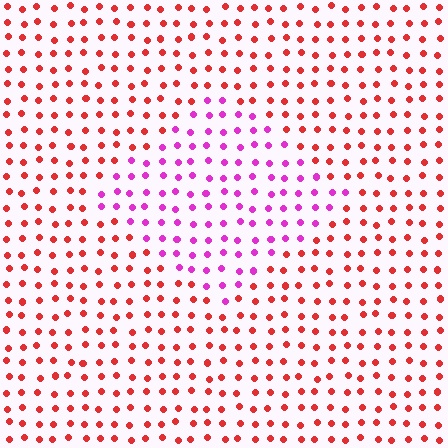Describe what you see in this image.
The image is filled with small red elements in a uniform arrangement. A diamond-shaped region is visible where the elements are tinted to a slightly different hue, forming a subtle color boundary.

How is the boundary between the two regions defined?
The boundary is defined purely by a slight shift in hue (about 53 degrees). Spacing, size, and orientation are identical on both sides.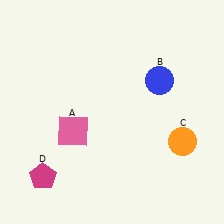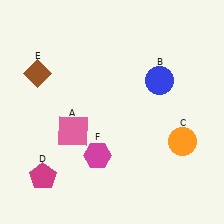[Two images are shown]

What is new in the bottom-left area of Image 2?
A magenta hexagon (F) was added in the bottom-left area of Image 2.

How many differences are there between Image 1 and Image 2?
There are 2 differences between the two images.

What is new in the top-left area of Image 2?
A brown diamond (E) was added in the top-left area of Image 2.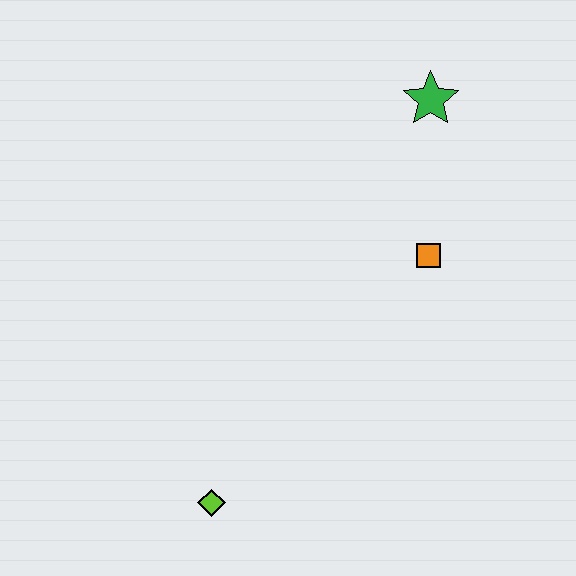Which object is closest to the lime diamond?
The orange square is closest to the lime diamond.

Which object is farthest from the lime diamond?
The green star is farthest from the lime diamond.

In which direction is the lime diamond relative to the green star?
The lime diamond is below the green star.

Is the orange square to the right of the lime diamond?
Yes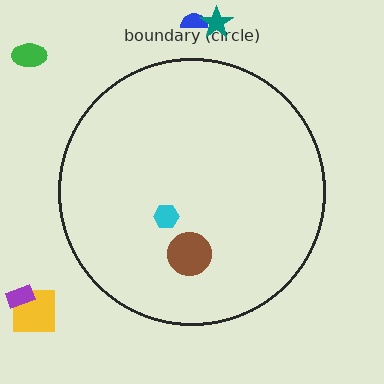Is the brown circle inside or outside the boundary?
Inside.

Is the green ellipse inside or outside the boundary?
Outside.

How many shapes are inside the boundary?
2 inside, 5 outside.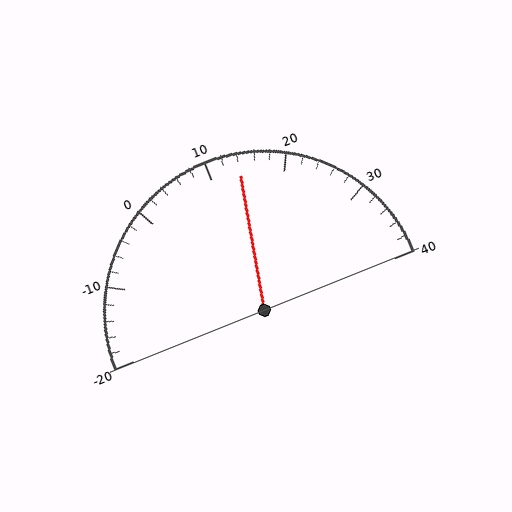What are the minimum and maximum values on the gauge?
The gauge ranges from -20 to 40.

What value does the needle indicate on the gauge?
The needle indicates approximately 14.